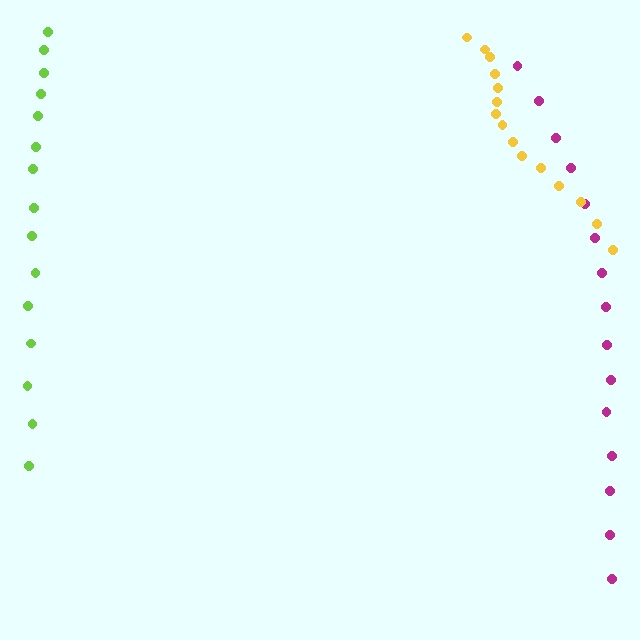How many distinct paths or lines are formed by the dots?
There are 3 distinct paths.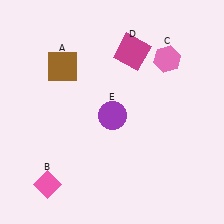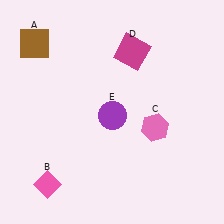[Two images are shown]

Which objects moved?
The objects that moved are: the brown square (A), the pink hexagon (C).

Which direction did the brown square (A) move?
The brown square (A) moved left.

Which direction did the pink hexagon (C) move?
The pink hexagon (C) moved down.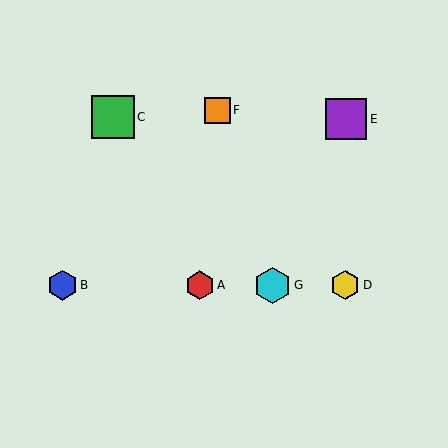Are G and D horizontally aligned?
Yes, both are at y≈285.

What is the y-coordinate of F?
Object F is at y≈110.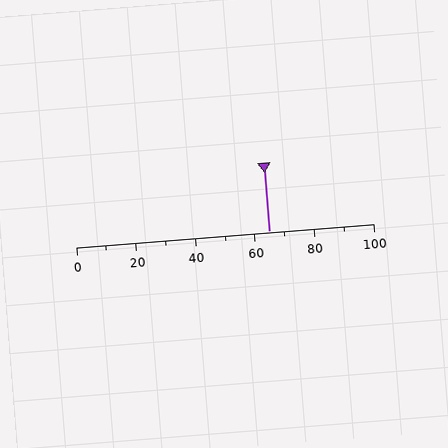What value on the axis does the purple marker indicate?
The marker indicates approximately 65.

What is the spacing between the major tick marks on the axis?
The major ticks are spaced 20 apart.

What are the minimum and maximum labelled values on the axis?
The axis runs from 0 to 100.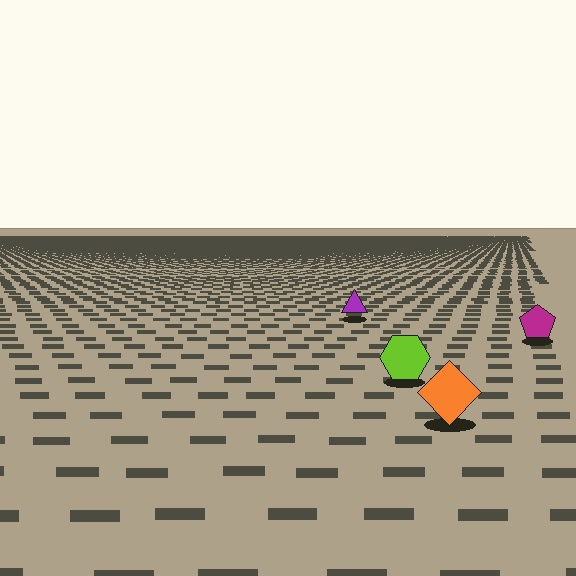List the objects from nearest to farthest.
From nearest to farthest: the orange diamond, the lime hexagon, the magenta pentagon, the purple triangle.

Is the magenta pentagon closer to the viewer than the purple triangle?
Yes. The magenta pentagon is closer — you can tell from the texture gradient: the ground texture is coarser near it.